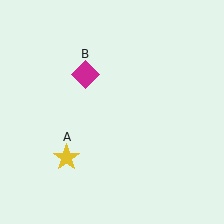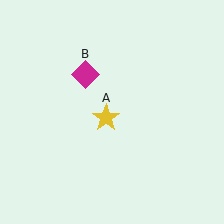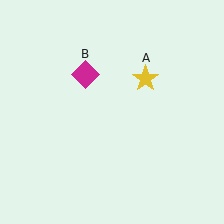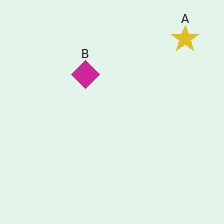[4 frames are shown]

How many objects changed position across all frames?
1 object changed position: yellow star (object A).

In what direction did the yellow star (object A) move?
The yellow star (object A) moved up and to the right.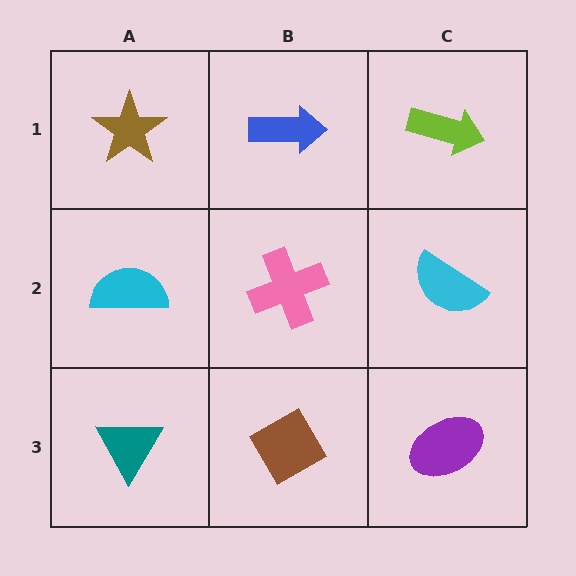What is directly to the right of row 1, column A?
A blue arrow.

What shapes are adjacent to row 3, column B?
A pink cross (row 2, column B), a teal triangle (row 3, column A), a purple ellipse (row 3, column C).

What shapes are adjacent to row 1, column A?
A cyan semicircle (row 2, column A), a blue arrow (row 1, column B).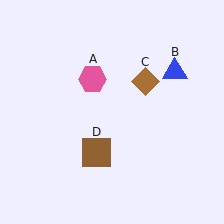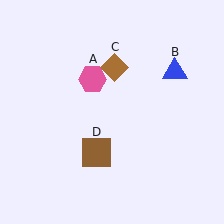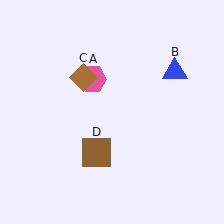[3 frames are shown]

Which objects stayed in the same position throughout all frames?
Pink hexagon (object A) and blue triangle (object B) and brown square (object D) remained stationary.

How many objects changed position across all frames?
1 object changed position: brown diamond (object C).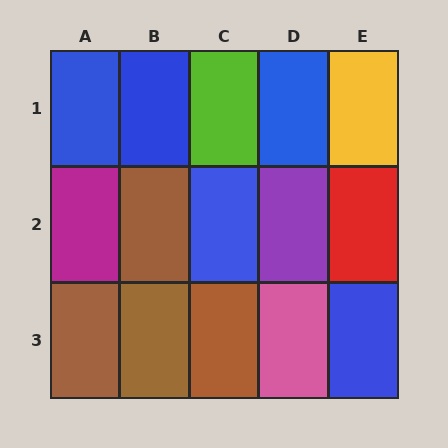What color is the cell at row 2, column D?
Purple.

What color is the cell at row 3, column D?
Pink.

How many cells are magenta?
1 cell is magenta.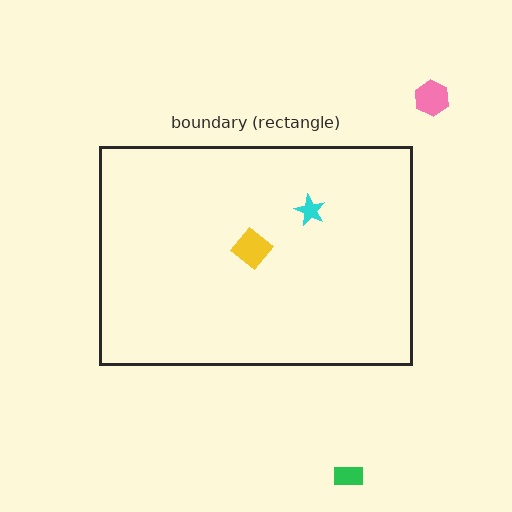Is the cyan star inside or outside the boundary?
Inside.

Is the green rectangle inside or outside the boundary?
Outside.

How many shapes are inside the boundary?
2 inside, 2 outside.